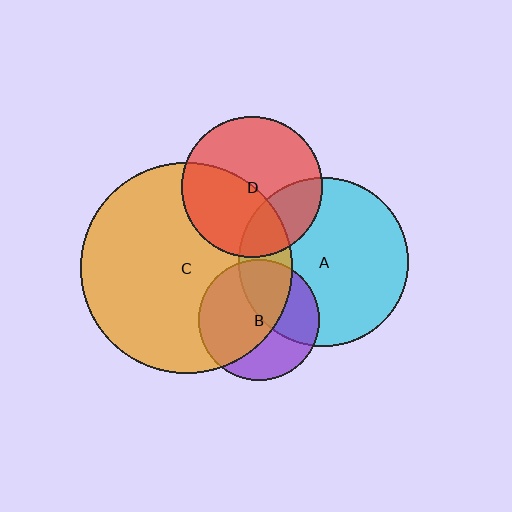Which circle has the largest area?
Circle C (orange).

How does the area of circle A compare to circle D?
Approximately 1.4 times.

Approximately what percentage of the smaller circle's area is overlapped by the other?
Approximately 40%.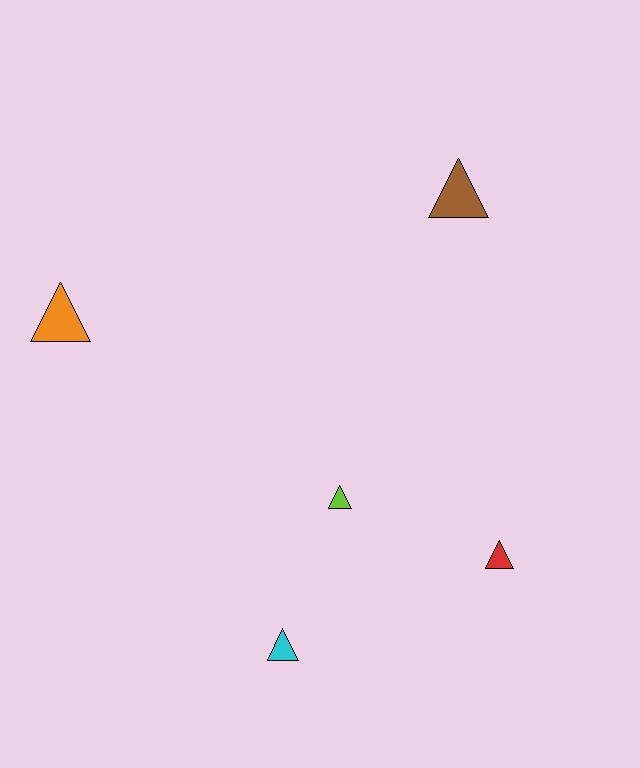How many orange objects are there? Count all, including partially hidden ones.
There is 1 orange object.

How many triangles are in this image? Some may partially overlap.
There are 5 triangles.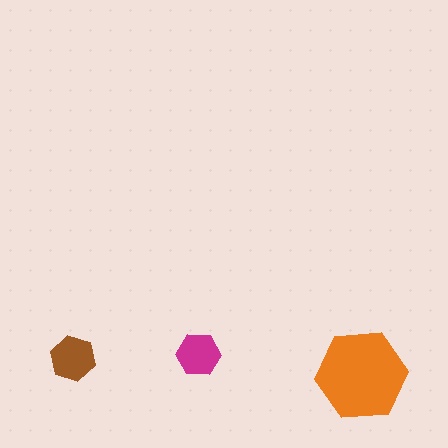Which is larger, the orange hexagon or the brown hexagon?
The orange one.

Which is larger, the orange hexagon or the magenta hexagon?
The orange one.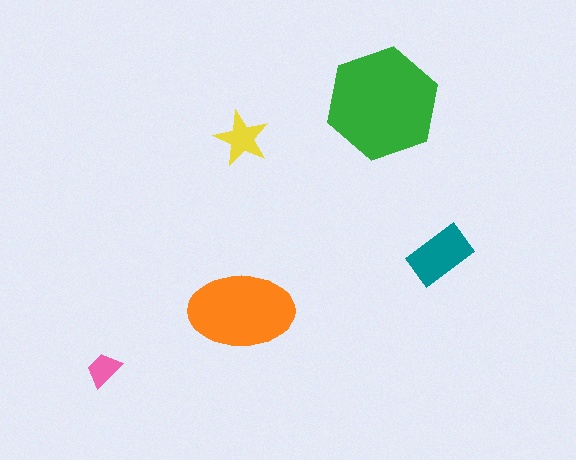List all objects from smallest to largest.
The pink trapezoid, the yellow star, the teal rectangle, the orange ellipse, the green hexagon.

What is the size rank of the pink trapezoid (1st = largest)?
5th.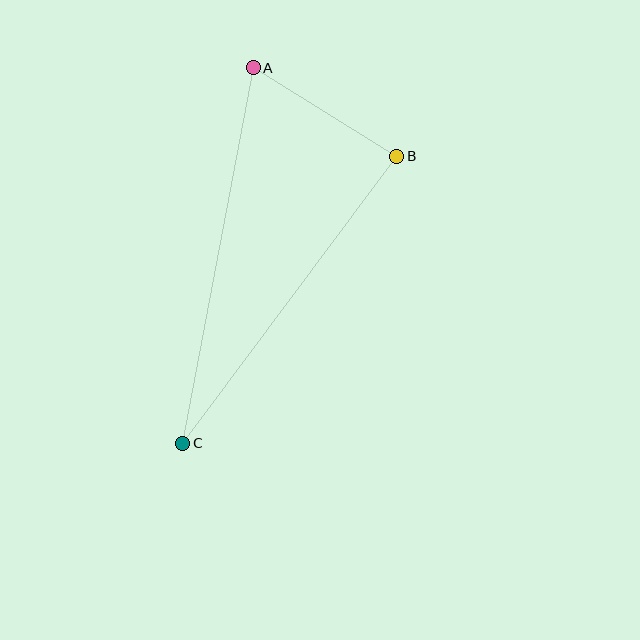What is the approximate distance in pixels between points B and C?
The distance between B and C is approximately 358 pixels.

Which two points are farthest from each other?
Points A and C are farthest from each other.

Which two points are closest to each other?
Points A and B are closest to each other.